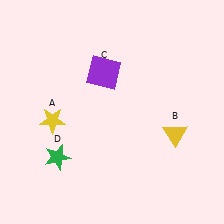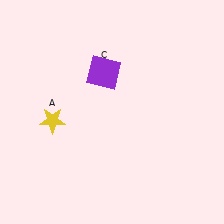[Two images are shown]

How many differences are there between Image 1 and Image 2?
There are 2 differences between the two images.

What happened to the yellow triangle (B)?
The yellow triangle (B) was removed in Image 2. It was in the bottom-right area of Image 1.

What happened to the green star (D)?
The green star (D) was removed in Image 2. It was in the bottom-left area of Image 1.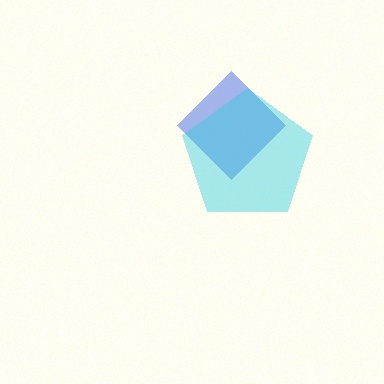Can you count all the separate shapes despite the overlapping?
Yes, there are 2 separate shapes.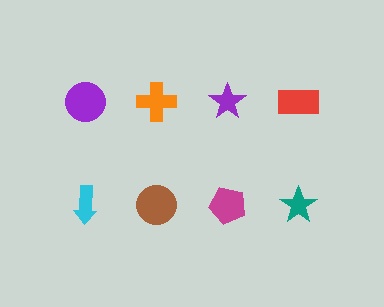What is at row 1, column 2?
An orange cross.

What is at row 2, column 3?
A magenta pentagon.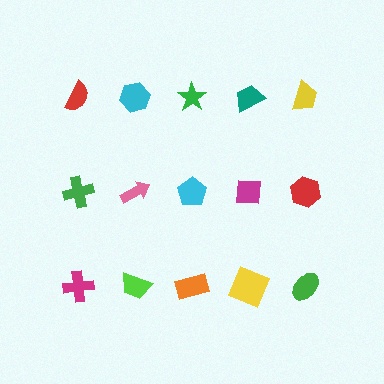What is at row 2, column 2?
A pink arrow.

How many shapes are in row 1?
5 shapes.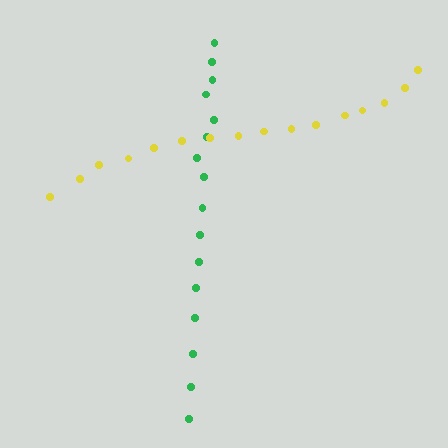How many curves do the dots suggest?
There are 2 distinct paths.